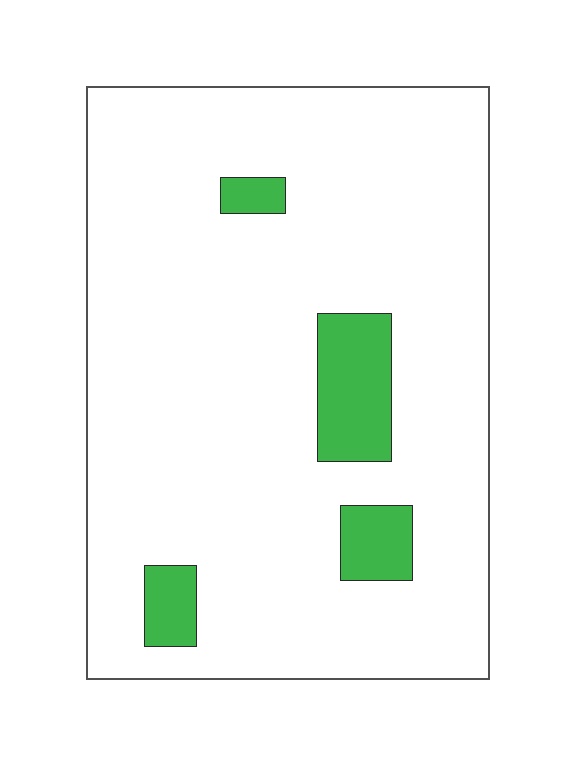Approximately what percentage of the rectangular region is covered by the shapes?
Approximately 10%.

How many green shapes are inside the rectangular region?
4.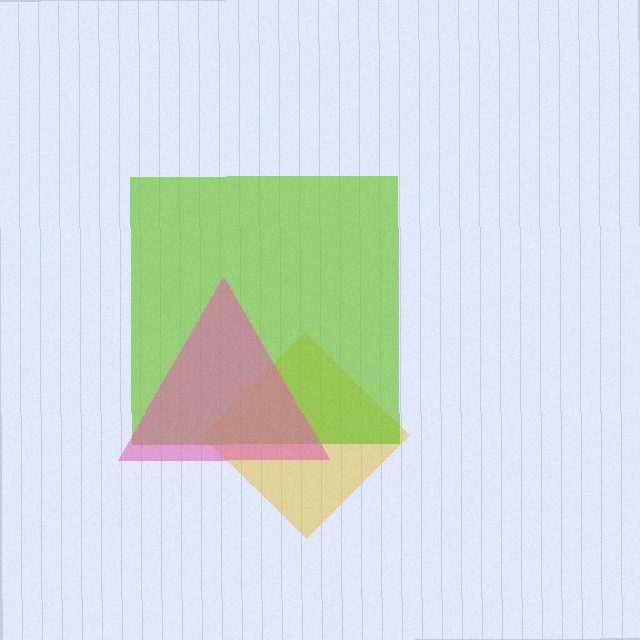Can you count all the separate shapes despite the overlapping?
Yes, there are 3 separate shapes.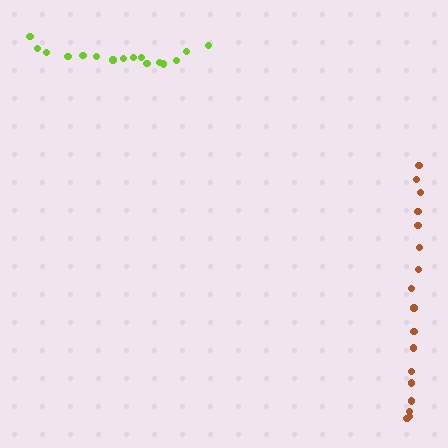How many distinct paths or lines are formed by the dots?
There are 2 distinct paths.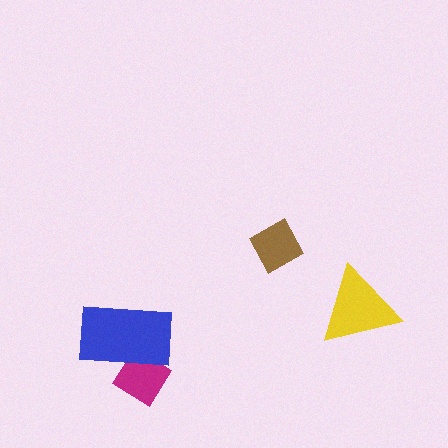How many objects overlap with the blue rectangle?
1 object overlaps with the blue rectangle.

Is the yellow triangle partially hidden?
No, no other shape covers it.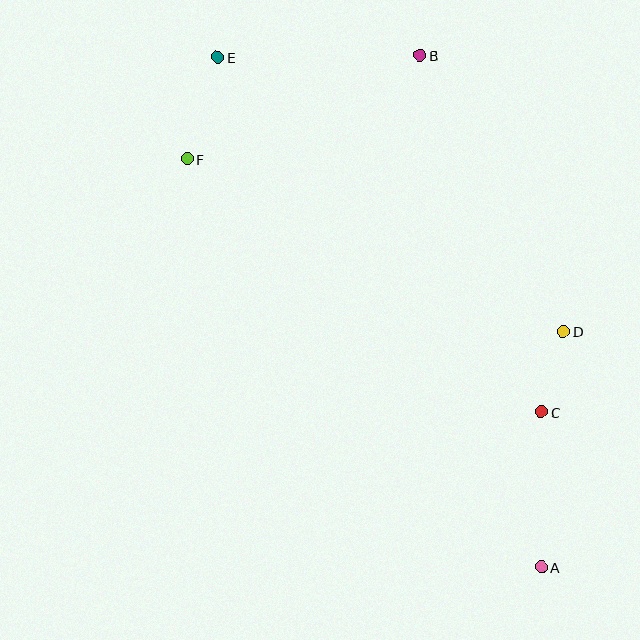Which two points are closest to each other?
Points C and D are closest to each other.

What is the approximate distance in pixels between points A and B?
The distance between A and B is approximately 526 pixels.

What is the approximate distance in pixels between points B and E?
The distance between B and E is approximately 202 pixels.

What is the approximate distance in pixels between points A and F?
The distance between A and F is approximately 540 pixels.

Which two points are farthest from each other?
Points A and E are farthest from each other.